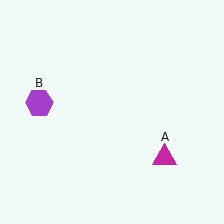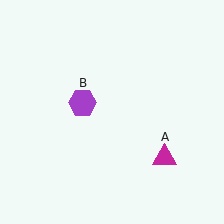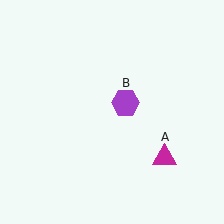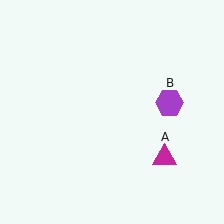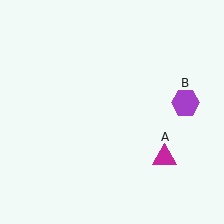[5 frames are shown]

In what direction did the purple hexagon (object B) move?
The purple hexagon (object B) moved right.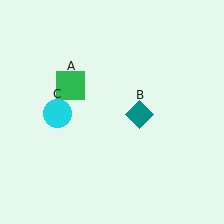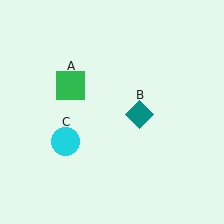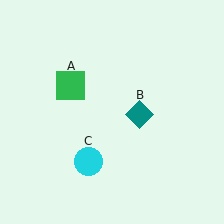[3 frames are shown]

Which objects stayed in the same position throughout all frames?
Green square (object A) and teal diamond (object B) remained stationary.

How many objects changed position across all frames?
1 object changed position: cyan circle (object C).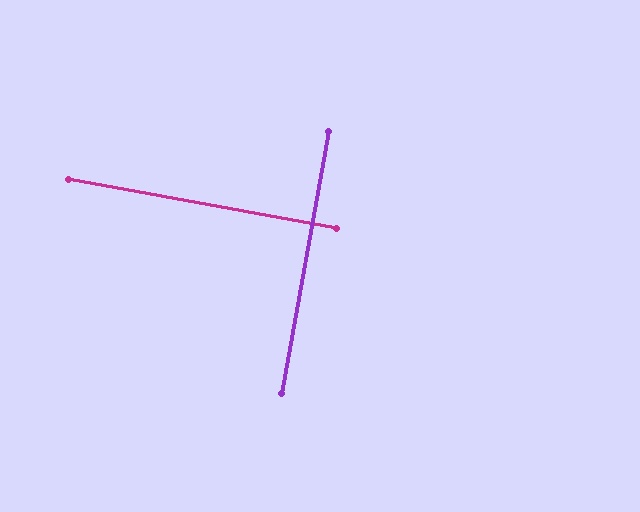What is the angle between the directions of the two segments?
Approximately 90 degrees.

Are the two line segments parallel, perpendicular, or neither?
Perpendicular — they meet at approximately 90°.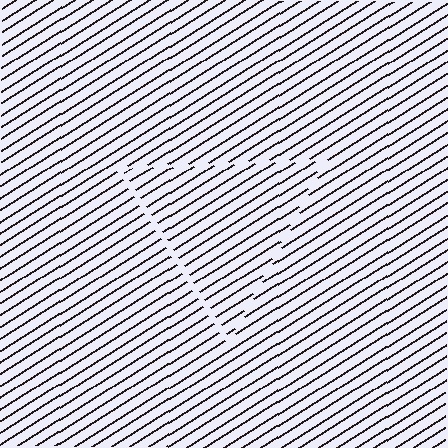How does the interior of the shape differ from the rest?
The interior of the shape contains the same grating, shifted by half a period — the contour is defined by the phase discontinuity where line-ends from the inner and outer gratings abut.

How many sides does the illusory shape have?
3 sides — the line-ends trace a triangle.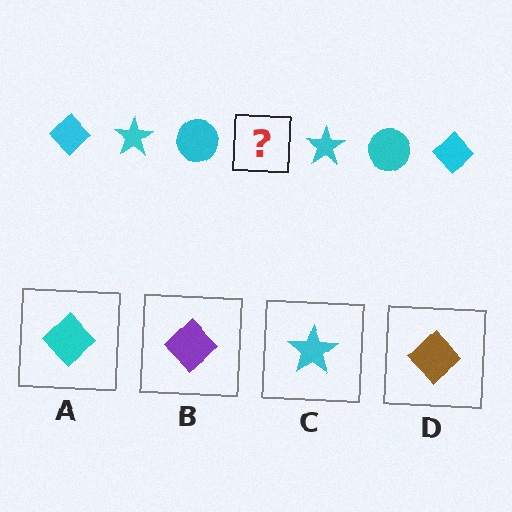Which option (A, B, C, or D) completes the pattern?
A.